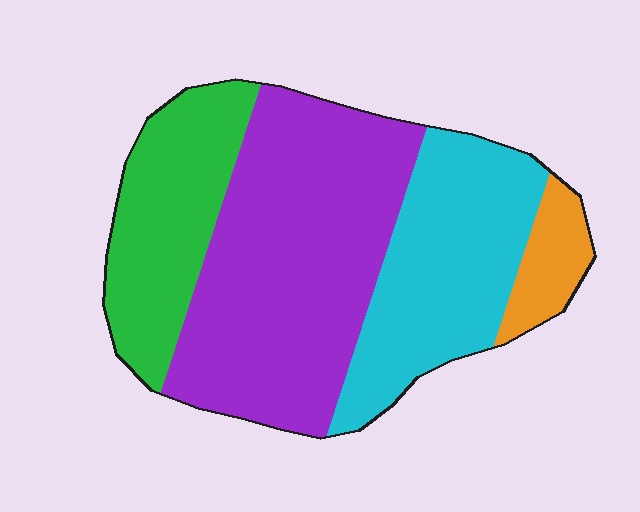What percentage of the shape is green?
Green covers roughly 20% of the shape.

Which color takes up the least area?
Orange, at roughly 5%.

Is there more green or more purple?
Purple.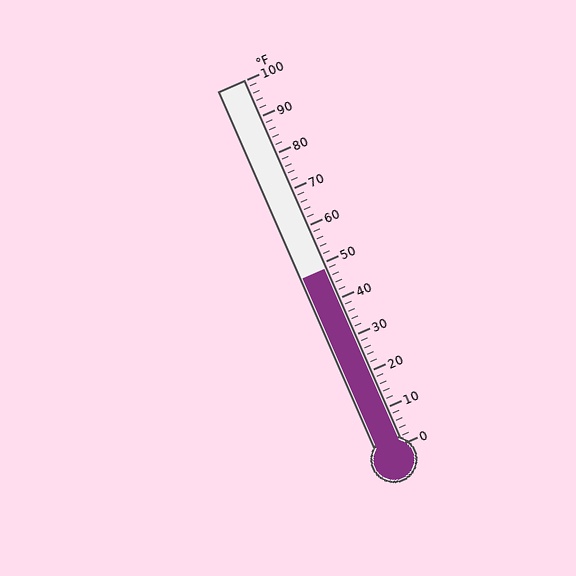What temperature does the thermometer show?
The thermometer shows approximately 48°F.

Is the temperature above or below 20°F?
The temperature is above 20°F.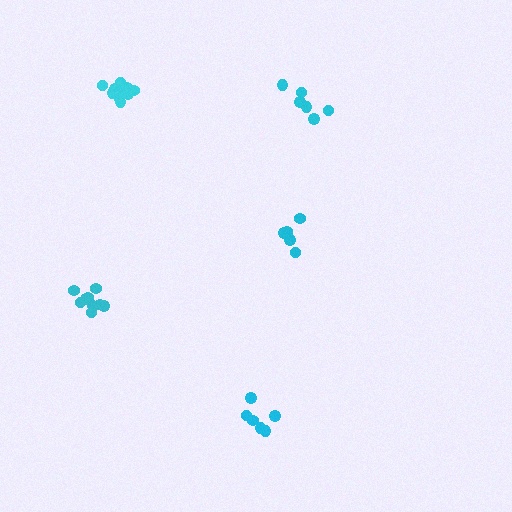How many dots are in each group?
Group 1: 6 dots, Group 2: 10 dots, Group 3: 6 dots, Group 4: 9 dots, Group 5: 6 dots (37 total).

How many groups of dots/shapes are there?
There are 5 groups.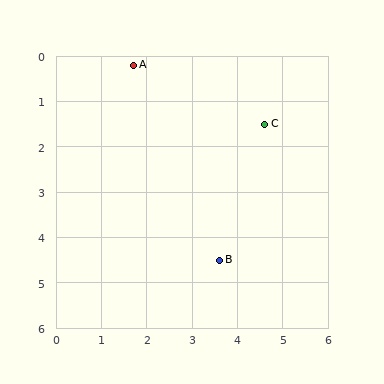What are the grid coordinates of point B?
Point B is at approximately (3.6, 4.5).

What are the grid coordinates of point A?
Point A is at approximately (1.7, 0.2).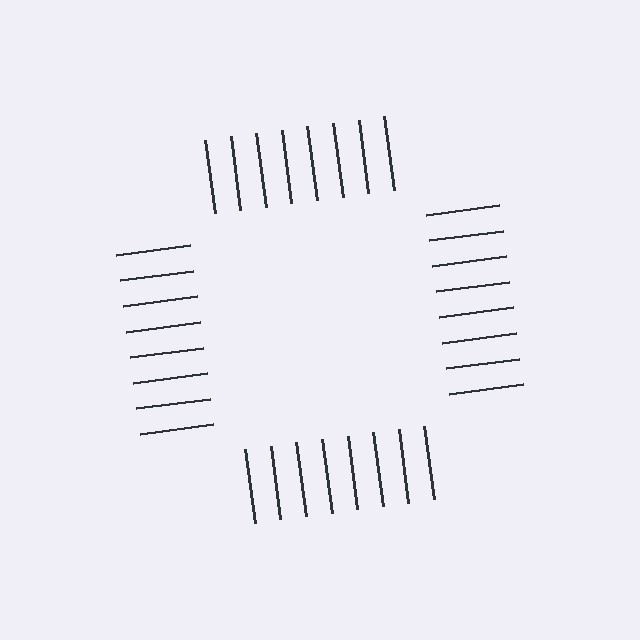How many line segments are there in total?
32 — 8 along each of the 4 edges.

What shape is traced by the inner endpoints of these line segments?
An illusory square — the line segments terminate on its edges but no continuous stroke is drawn.